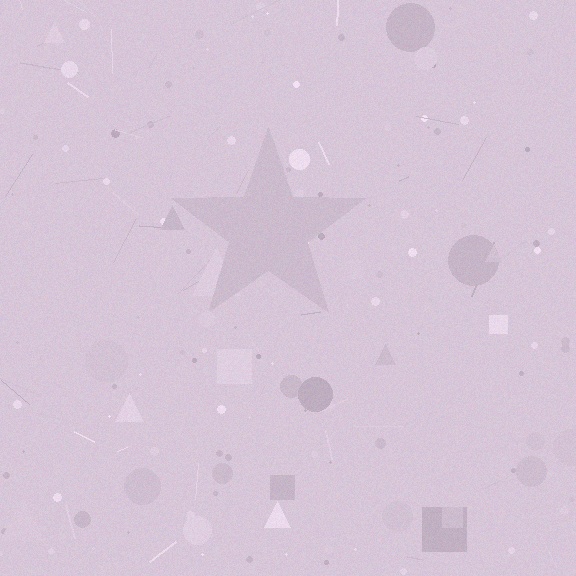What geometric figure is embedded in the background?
A star is embedded in the background.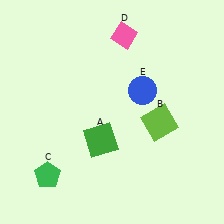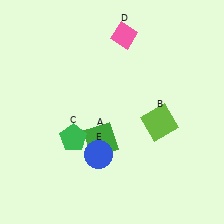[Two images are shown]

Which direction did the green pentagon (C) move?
The green pentagon (C) moved up.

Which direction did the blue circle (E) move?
The blue circle (E) moved down.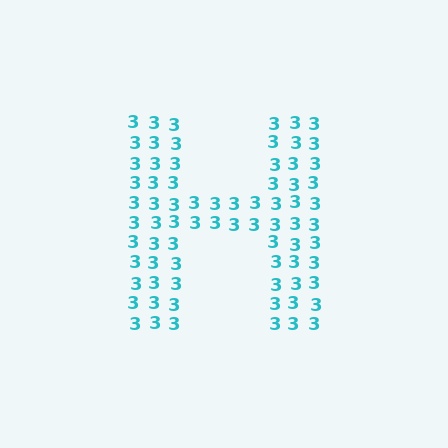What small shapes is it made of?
It is made of small digit 3's.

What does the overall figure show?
The overall figure shows the letter H.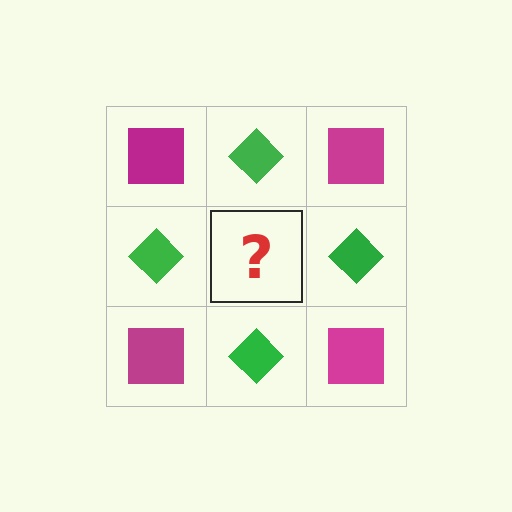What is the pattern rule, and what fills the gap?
The rule is that it alternates magenta square and green diamond in a checkerboard pattern. The gap should be filled with a magenta square.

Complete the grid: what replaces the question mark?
The question mark should be replaced with a magenta square.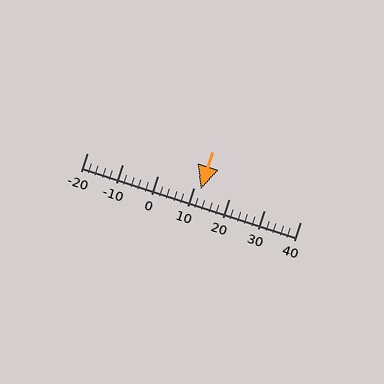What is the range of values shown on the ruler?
The ruler shows values from -20 to 40.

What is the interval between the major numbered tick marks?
The major tick marks are spaced 10 units apart.